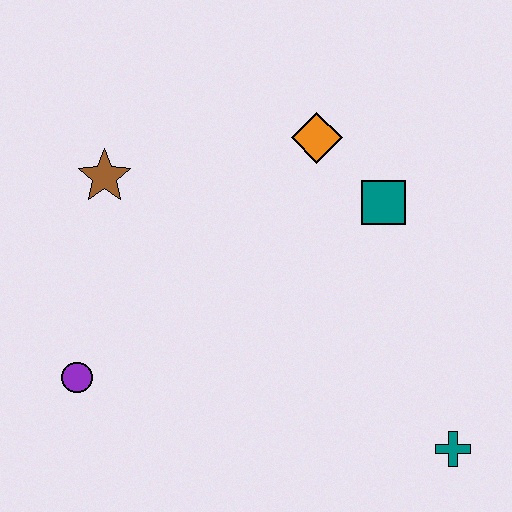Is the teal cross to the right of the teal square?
Yes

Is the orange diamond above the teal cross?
Yes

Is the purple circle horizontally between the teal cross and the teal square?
No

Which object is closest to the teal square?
The orange diamond is closest to the teal square.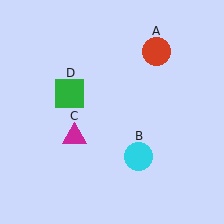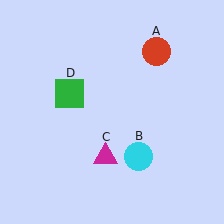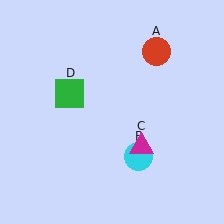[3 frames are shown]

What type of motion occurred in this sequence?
The magenta triangle (object C) rotated counterclockwise around the center of the scene.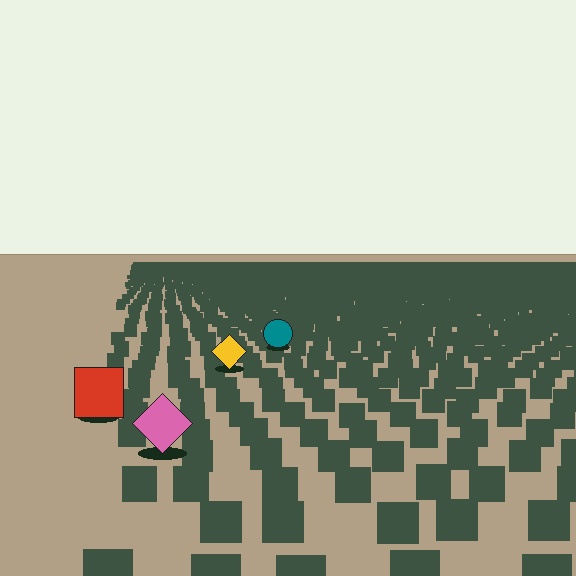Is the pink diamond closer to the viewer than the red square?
Yes. The pink diamond is closer — you can tell from the texture gradient: the ground texture is coarser near it.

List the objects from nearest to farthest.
From nearest to farthest: the pink diamond, the red square, the yellow diamond, the teal circle.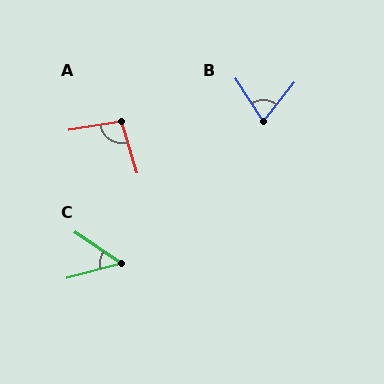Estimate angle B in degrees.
Approximately 72 degrees.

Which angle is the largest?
A, at approximately 98 degrees.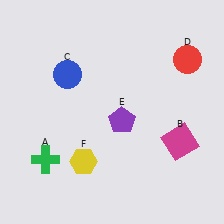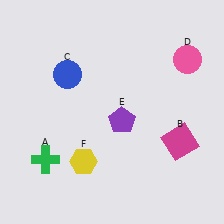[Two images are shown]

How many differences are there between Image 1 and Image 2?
There is 1 difference between the two images.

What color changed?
The circle (D) changed from red in Image 1 to pink in Image 2.